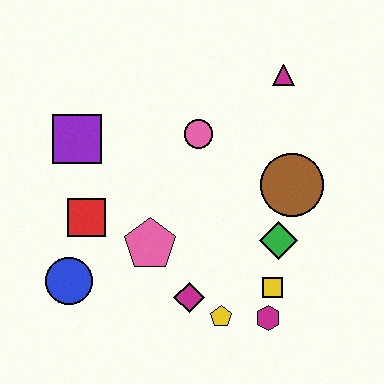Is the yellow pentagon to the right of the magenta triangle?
No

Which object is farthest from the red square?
The magenta triangle is farthest from the red square.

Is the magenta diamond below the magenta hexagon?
No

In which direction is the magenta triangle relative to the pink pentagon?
The magenta triangle is above the pink pentagon.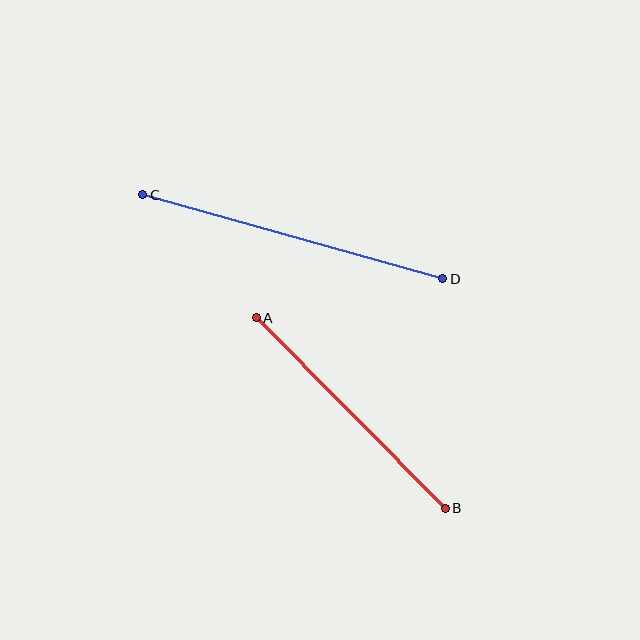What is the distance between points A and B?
The distance is approximately 268 pixels.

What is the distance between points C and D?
The distance is approximately 312 pixels.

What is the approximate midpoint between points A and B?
The midpoint is at approximately (351, 413) pixels.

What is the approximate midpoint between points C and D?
The midpoint is at approximately (293, 237) pixels.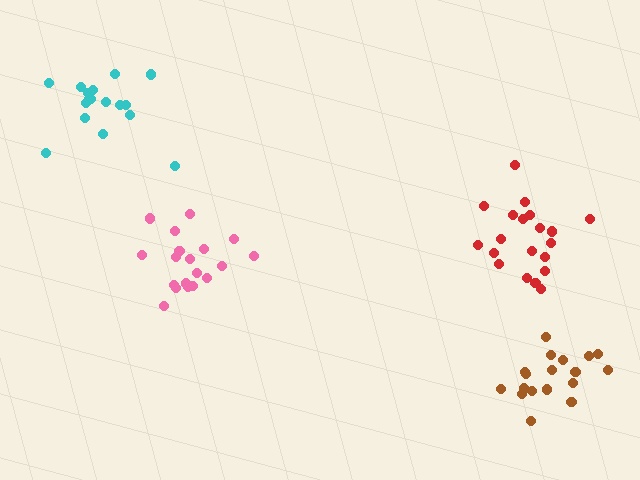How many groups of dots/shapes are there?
There are 4 groups.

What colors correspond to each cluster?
The clusters are colored: pink, brown, cyan, red.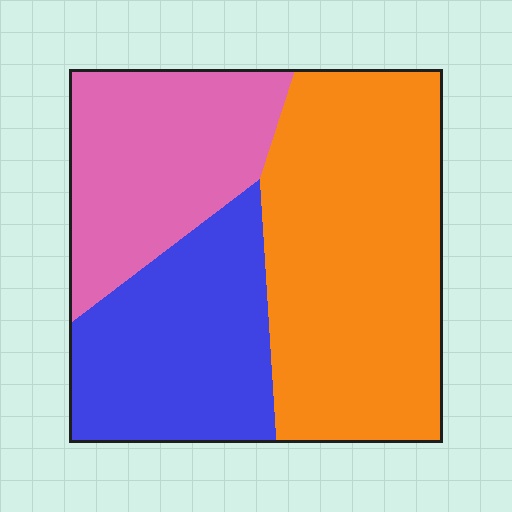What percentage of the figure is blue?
Blue covers about 30% of the figure.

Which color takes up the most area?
Orange, at roughly 45%.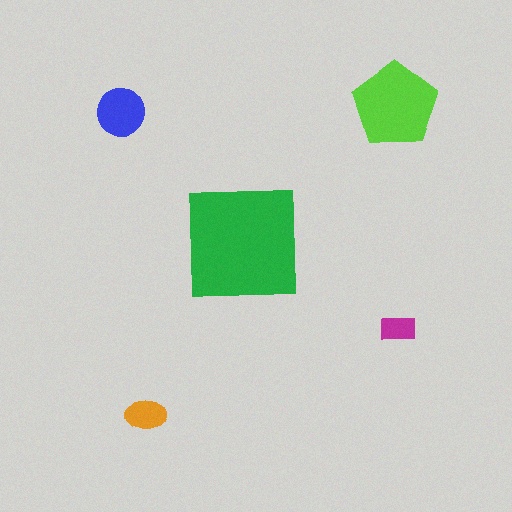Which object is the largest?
The green square.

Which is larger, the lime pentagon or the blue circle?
The lime pentagon.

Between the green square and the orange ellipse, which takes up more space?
The green square.